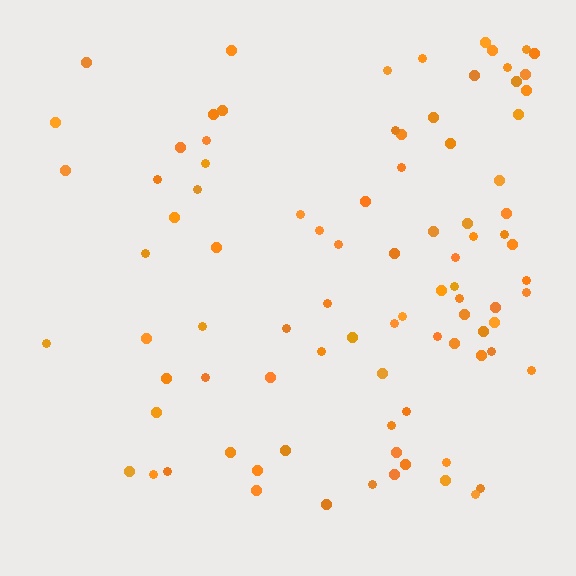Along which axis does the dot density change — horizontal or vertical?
Horizontal.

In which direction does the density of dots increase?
From left to right, with the right side densest.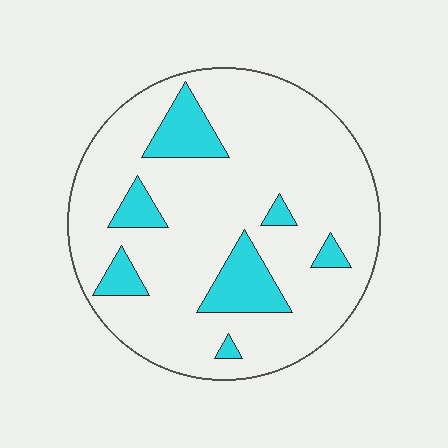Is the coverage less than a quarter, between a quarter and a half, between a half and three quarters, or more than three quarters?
Less than a quarter.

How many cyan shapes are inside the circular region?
7.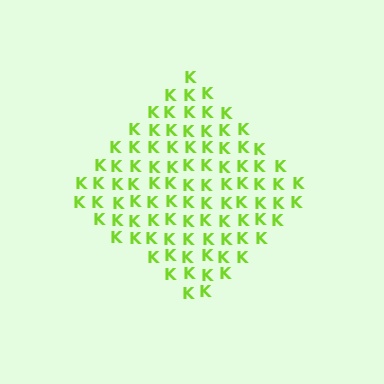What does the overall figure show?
The overall figure shows a diamond.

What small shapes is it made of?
It is made of small letter K's.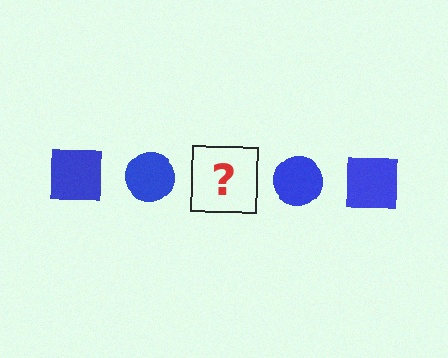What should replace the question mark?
The question mark should be replaced with a blue square.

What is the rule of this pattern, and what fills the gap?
The rule is that the pattern cycles through square, circle shapes in blue. The gap should be filled with a blue square.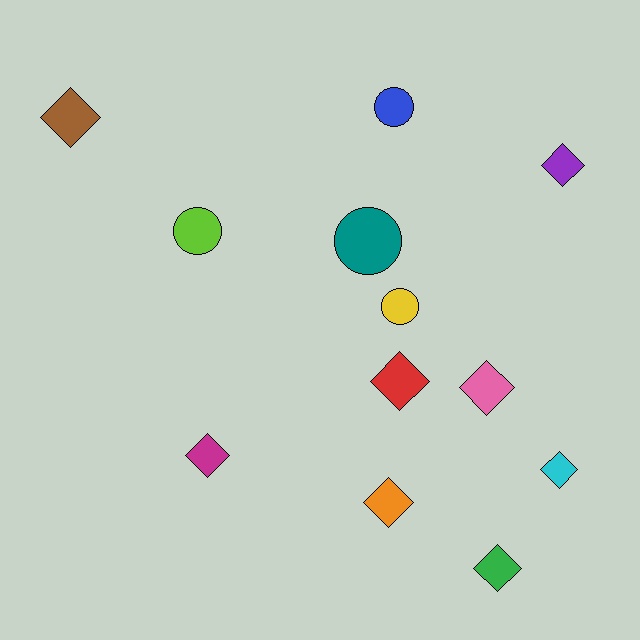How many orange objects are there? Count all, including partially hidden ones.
There is 1 orange object.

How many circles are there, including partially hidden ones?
There are 4 circles.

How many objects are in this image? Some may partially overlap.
There are 12 objects.